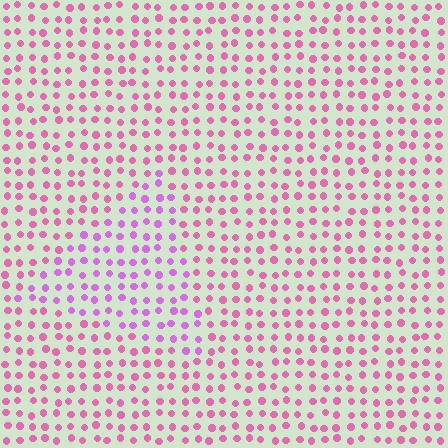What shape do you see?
I see a triangle.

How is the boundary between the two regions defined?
The boundary is defined purely by a slight shift in hue (about 32 degrees). Spacing, size, and orientation are identical on both sides.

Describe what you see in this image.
The image is filled with small pink elements in a uniform arrangement. A triangle-shaped region is visible where the elements are tinted to a slightly different hue, forming a subtle color boundary.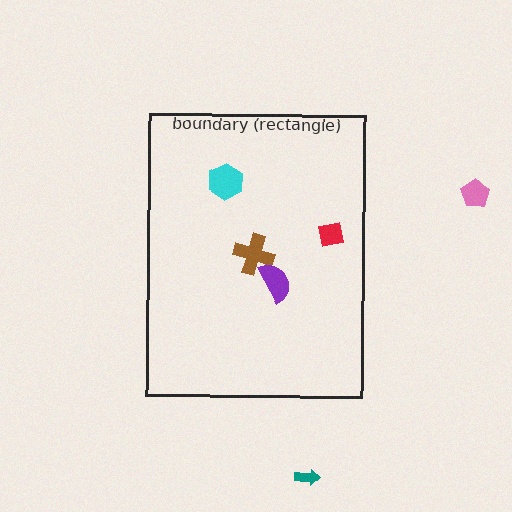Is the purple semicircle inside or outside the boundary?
Inside.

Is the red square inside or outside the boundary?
Inside.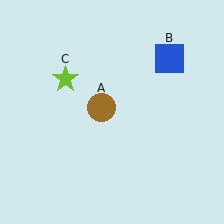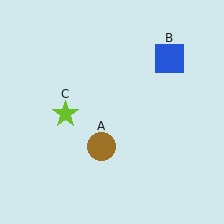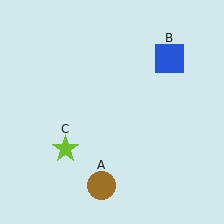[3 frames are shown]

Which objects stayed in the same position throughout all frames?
Blue square (object B) remained stationary.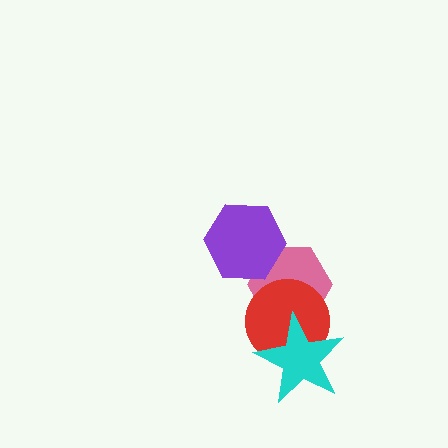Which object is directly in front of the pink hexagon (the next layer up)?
The purple hexagon is directly in front of the pink hexagon.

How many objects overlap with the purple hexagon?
1 object overlaps with the purple hexagon.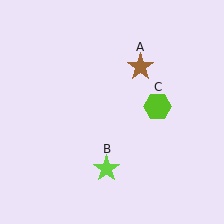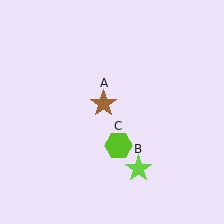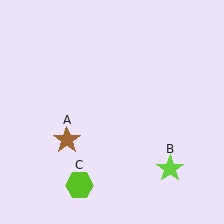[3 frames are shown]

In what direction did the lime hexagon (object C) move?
The lime hexagon (object C) moved down and to the left.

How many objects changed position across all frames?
3 objects changed position: brown star (object A), lime star (object B), lime hexagon (object C).